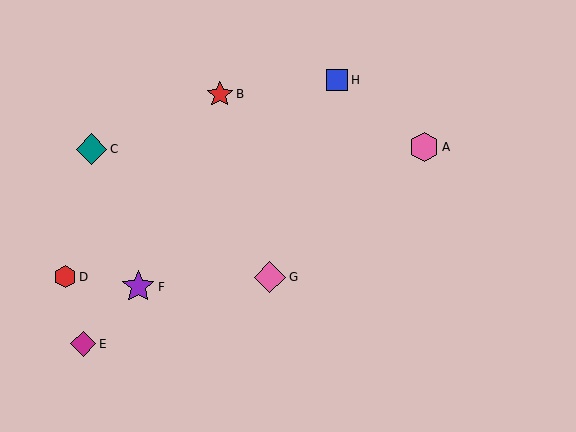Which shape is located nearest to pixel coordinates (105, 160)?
The teal diamond (labeled C) at (91, 149) is nearest to that location.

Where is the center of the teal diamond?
The center of the teal diamond is at (91, 149).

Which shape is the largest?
The purple star (labeled F) is the largest.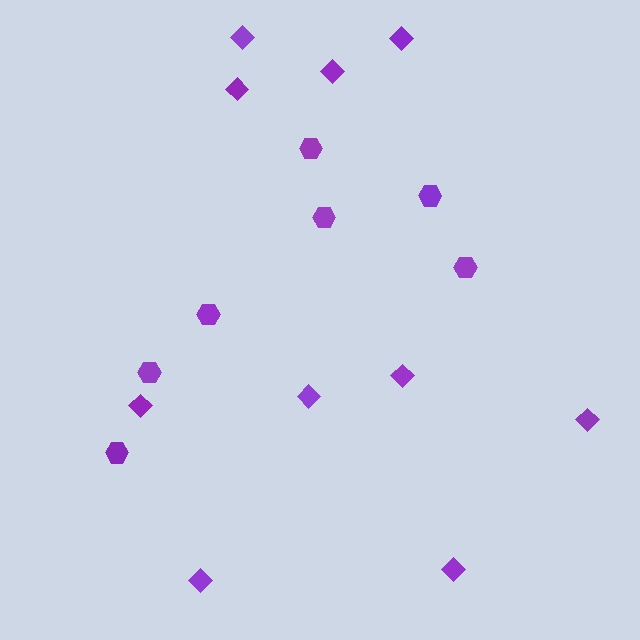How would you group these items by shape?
There are 2 groups: one group of hexagons (7) and one group of diamonds (10).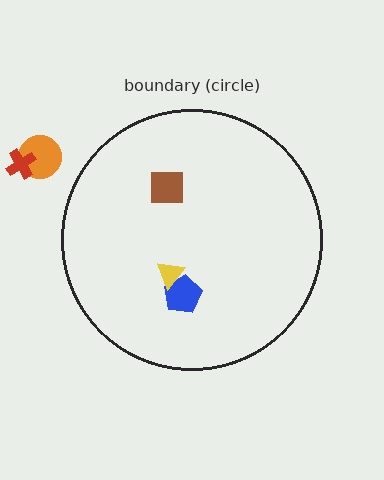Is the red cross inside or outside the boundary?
Outside.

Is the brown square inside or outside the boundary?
Inside.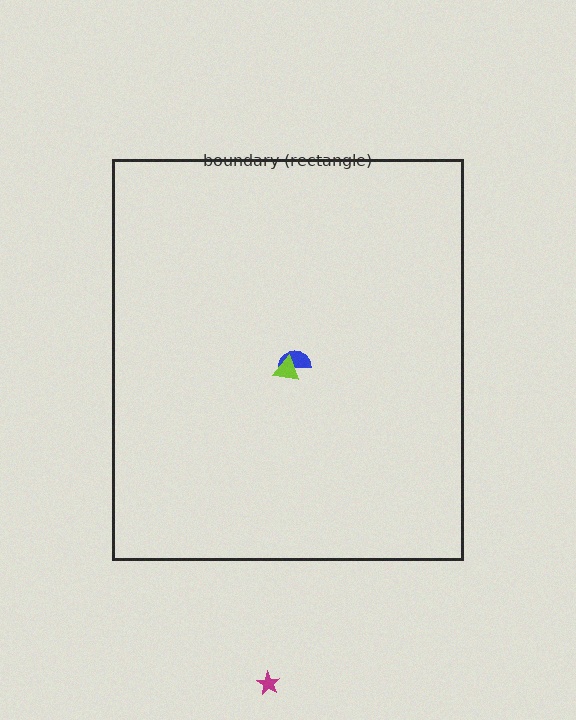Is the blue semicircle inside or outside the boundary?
Inside.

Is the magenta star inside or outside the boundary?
Outside.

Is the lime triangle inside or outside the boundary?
Inside.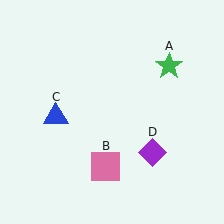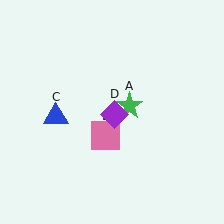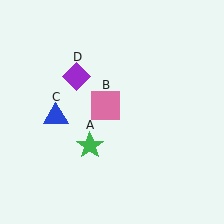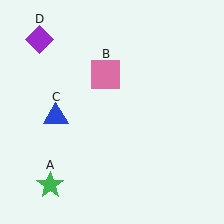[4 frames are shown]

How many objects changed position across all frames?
3 objects changed position: green star (object A), pink square (object B), purple diamond (object D).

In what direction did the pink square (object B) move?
The pink square (object B) moved up.